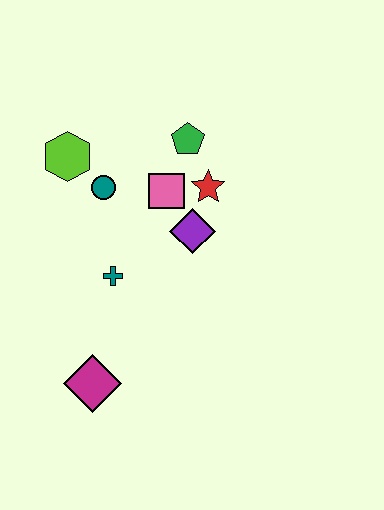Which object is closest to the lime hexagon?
The teal circle is closest to the lime hexagon.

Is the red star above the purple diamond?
Yes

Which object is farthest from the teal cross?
The green pentagon is farthest from the teal cross.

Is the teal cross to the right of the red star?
No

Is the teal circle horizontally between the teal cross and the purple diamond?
No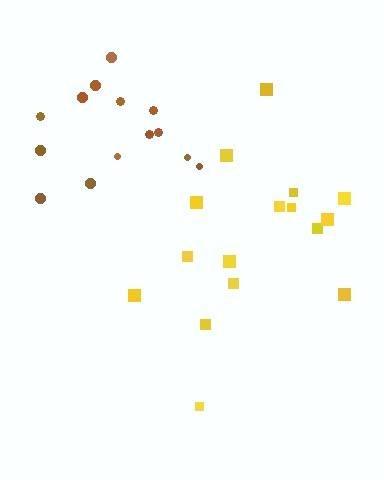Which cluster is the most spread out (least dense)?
Yellow.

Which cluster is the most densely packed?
Brown.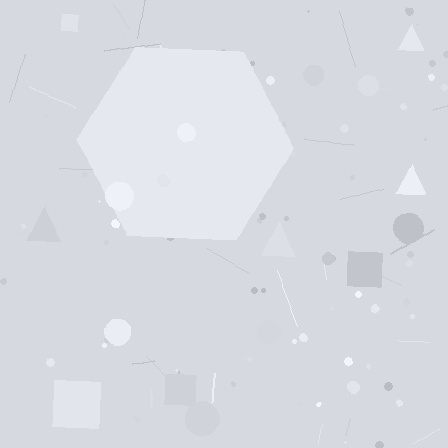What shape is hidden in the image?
A hexagon is hidden in the image.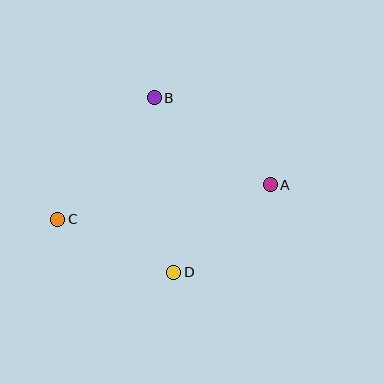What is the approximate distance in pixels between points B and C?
The distance between B and C is approximately 155 pixels.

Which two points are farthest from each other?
Points A and C are farthest from each other.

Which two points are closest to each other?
Points C and D are closest to each other.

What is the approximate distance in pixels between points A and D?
The distance between A and D is approximately 130 pixels.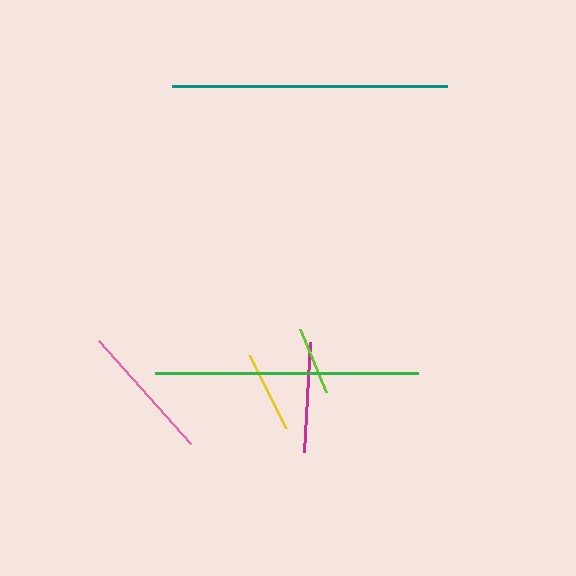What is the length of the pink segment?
The pink segment is approximately 138 pixels long.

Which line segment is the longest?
The teal line is the longest at approximately 275 pixels.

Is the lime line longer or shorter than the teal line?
The teal line is longer than the lime line.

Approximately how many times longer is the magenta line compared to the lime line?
The magenta line is approximately 1.6 times the length of the lime line.